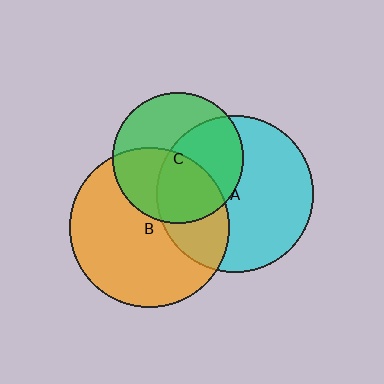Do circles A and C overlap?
Yes.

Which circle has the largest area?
Circle B (orange).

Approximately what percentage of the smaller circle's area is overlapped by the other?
Approximately 50%.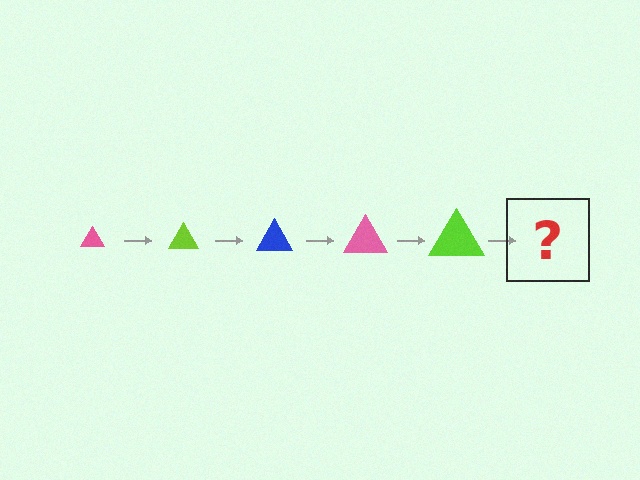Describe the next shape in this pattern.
It should be a blue triangle, larger than the previous one.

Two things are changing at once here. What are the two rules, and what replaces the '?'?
The two rules are that the triangle grows larger each step and the color cycles through pink, lime, and blue. The '?' should be a blue triangle, larger than the previous one.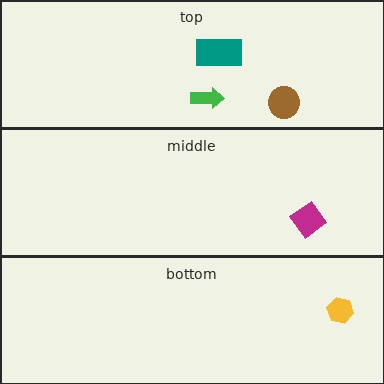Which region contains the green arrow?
The top region.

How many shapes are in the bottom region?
1.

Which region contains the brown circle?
The top region.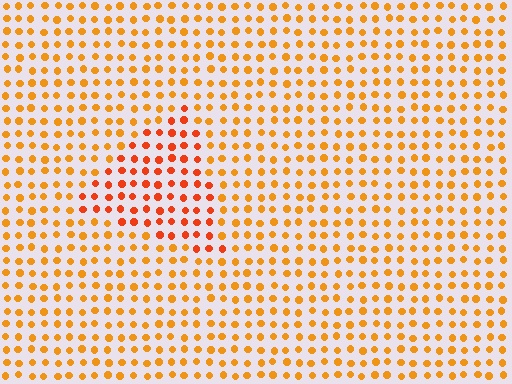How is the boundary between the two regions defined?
The boundary is defined purely by a slight shift in hue (about 24 degrees). Spacing, size, and orientation are identical on both sides.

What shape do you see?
I see a triangle.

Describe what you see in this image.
The image is filled with small orange elements in a uniform arrangement. A triangle-shaped region is visible where the elements are tinted to a slightly different hue, forming a subtle color boundary.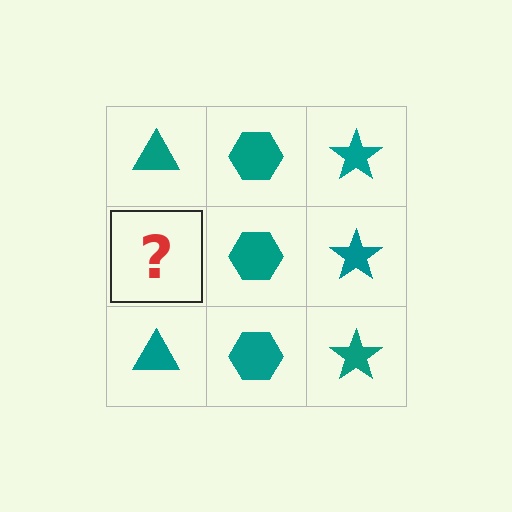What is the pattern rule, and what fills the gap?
The rule is that each column has a consistent shape. The gap should be filled with a teal triangle.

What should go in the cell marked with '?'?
The missing cell should contain a teal triangle.